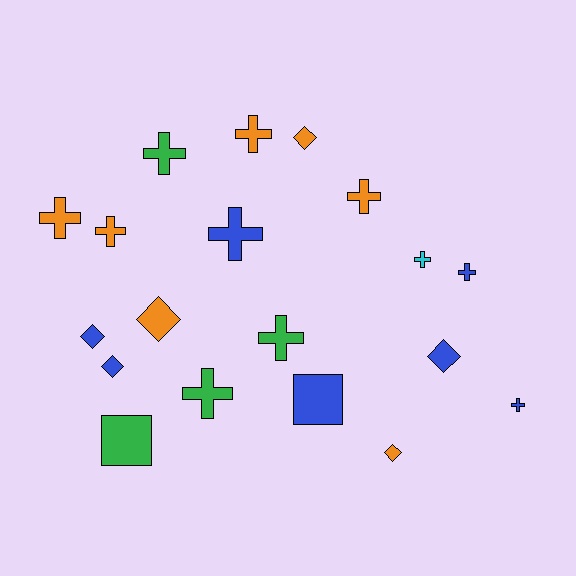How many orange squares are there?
There are no orange squares.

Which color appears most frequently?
Orange, with 7 objects.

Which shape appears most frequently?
Cross, with 11 objects.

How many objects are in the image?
There are 19 objects.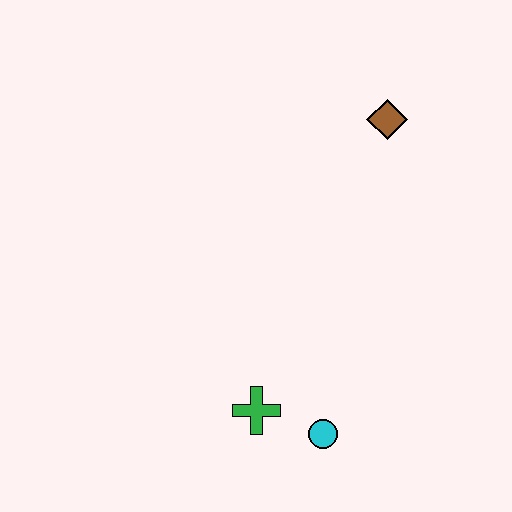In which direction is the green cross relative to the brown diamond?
The green cross is below the brown diamond.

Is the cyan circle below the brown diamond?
Yes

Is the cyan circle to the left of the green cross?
No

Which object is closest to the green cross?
The cyan circle is closest to the green cross.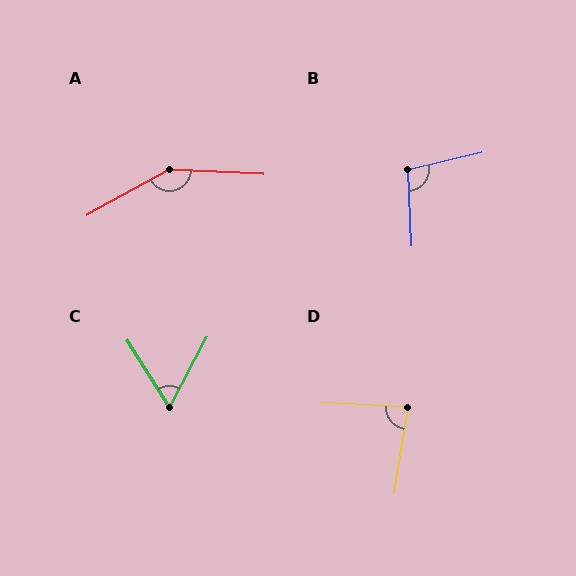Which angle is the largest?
A, at approximately 148 degrees.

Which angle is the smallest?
C, at approximately 60 degrees.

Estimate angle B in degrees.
Approximately 101 degrees.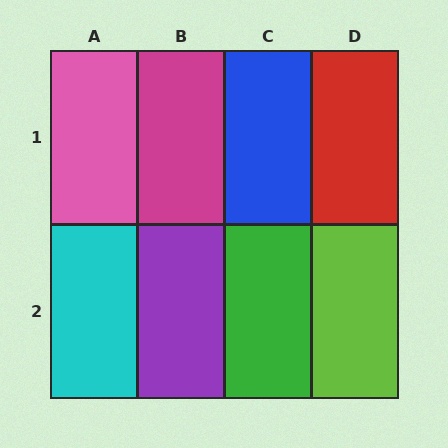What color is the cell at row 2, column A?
Cyan.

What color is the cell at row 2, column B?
Purple.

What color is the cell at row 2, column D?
Lime.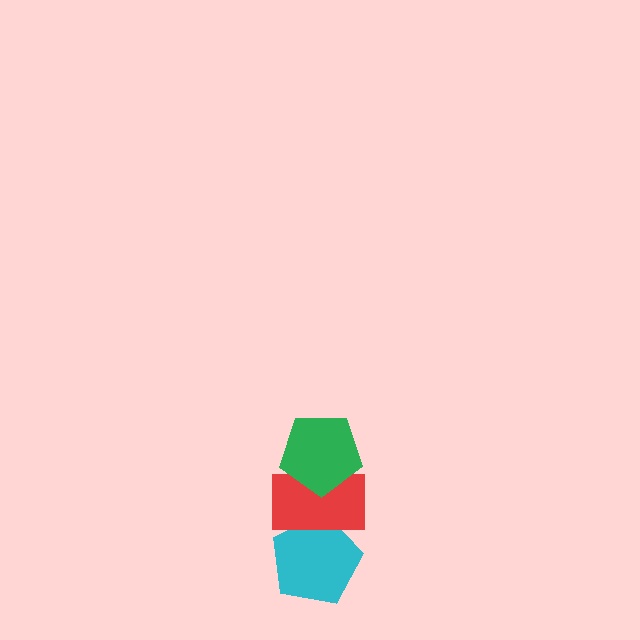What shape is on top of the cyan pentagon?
The red rectangle is on top of the cyan pentagon.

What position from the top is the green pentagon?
The green pentagon is 1st from the top.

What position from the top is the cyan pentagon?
The cyan pentagon is 3rd from the top.